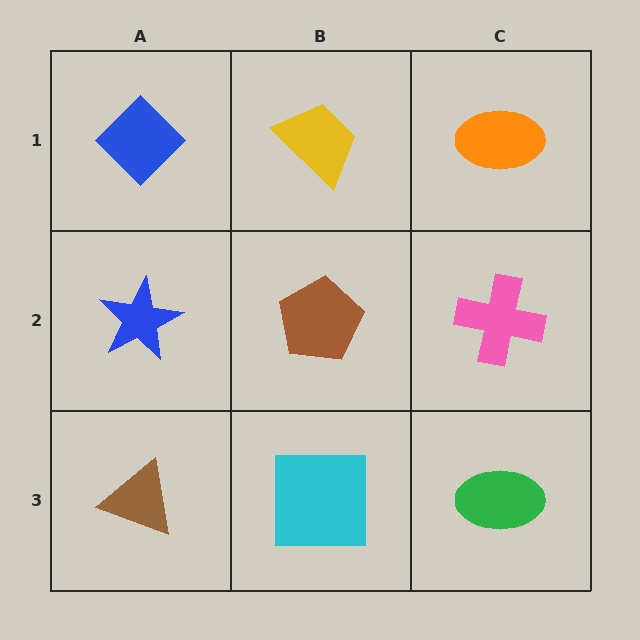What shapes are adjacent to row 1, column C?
A pink cross (row 2, column C), a yellow trapezoid (row 1, column B).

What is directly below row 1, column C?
A pink cross.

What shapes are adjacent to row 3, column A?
A blue star (row 2, column A), a cyan square (row 3, column B).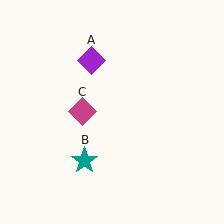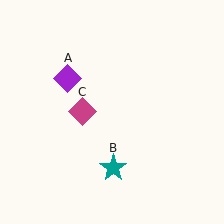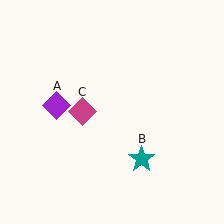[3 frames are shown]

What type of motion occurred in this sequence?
The purple diamond (object A), teal star (object B) rotated counterclockwise around the center of the scene.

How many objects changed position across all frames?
2 objects changed position: purple diamond (object A), teal star (object B).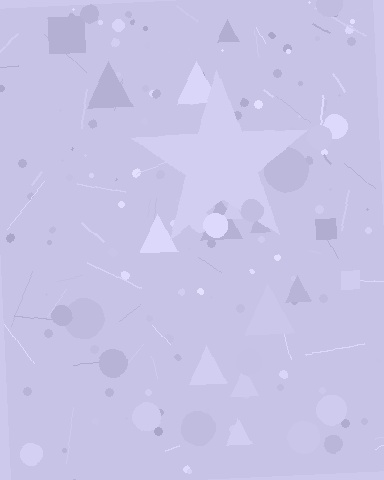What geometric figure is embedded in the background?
A star is embedded in the background.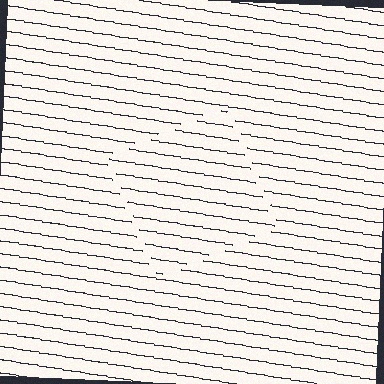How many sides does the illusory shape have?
4 sides — the line-ends trace a square.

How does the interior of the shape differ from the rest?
The interior of the shape contains the same grating, shifted by half a period — the contour is defined by the phase discontinuity where line-ends from the inner and outer gratings abut.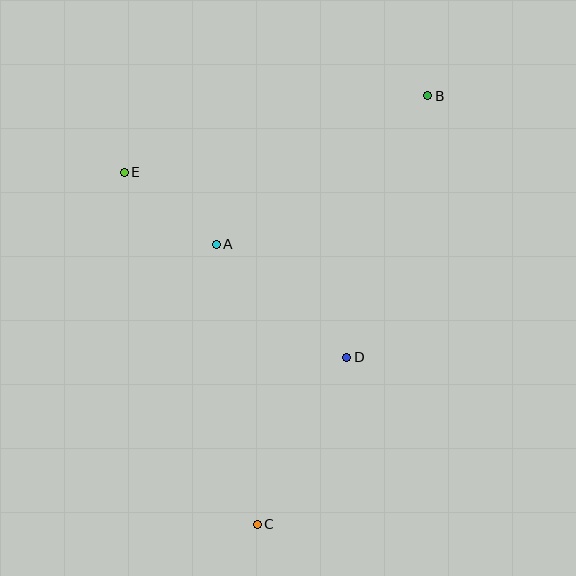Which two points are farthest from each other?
Points B and C are farthest from each other.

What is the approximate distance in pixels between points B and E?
The distance between B and E is approximately 313 pixels.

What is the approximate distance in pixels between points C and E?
The distance between C and E is approximately 377 pixels.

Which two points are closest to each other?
Points A and E are closest to each other.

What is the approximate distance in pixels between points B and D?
The distance between B and D is approximately 274 pixels.